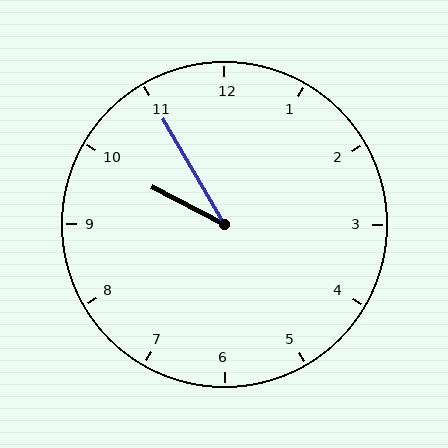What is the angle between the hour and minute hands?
Approximately 32 degrees.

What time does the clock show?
9:55.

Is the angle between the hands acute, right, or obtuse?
It is acute.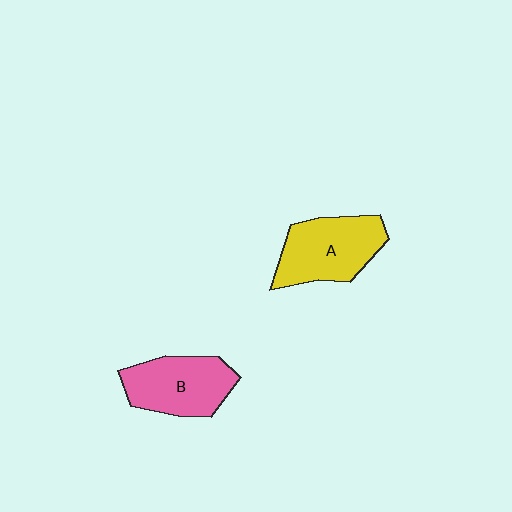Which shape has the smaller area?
Shape B (pink).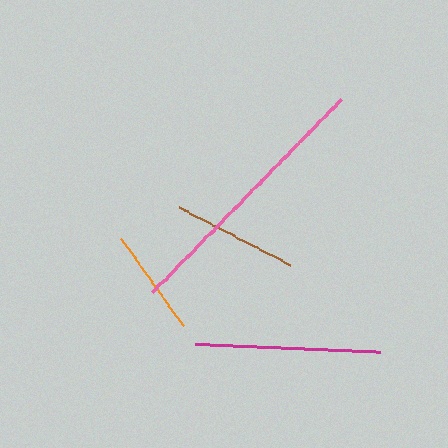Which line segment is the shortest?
The orange line is the shortest at approximately 108 pixels.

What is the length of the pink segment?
The pink segment is approximately 270 pixels long.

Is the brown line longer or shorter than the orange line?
The brown line is longer than the orange line.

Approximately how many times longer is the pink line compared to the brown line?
The pink line is approximately 2.2 times the length of the brown line.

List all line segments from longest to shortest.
From longest to shortest: pink, magenta, brown, orange.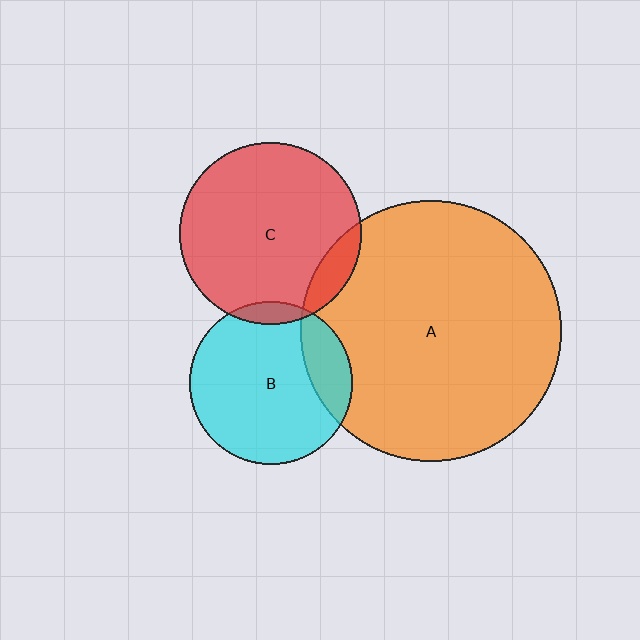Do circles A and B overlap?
Yes.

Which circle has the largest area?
Circle A (orange).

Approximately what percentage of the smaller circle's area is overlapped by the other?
Approximately 15%.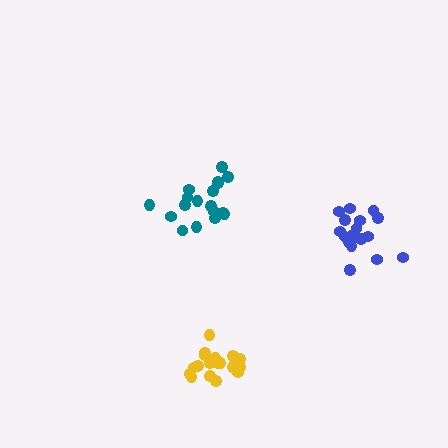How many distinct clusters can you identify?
There are 3 distinct clusters.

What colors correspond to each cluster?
The clusters are colored: teal, blue, yellow.